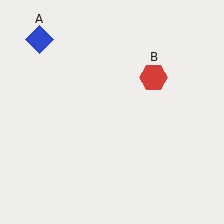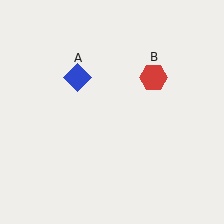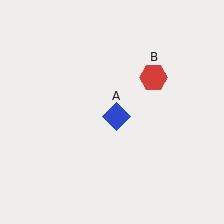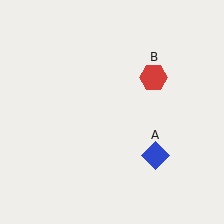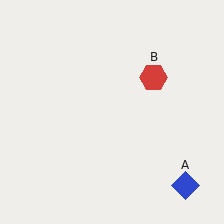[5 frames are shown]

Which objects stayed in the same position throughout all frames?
Red hexagon (object B) remained stationary.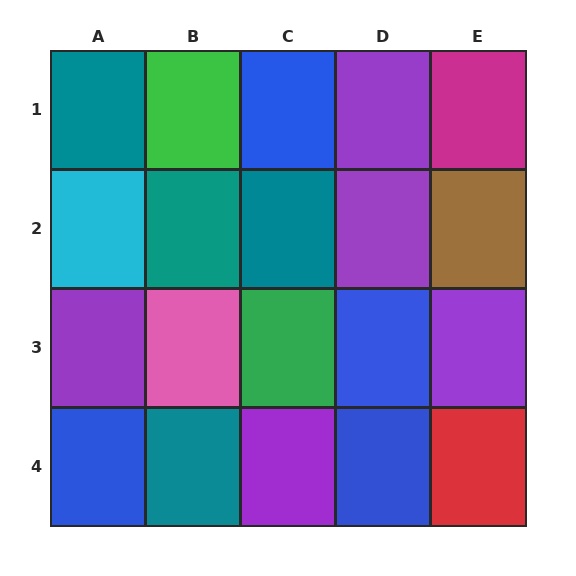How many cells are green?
2 cells are green.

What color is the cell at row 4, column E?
Red.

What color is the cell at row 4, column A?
Blue.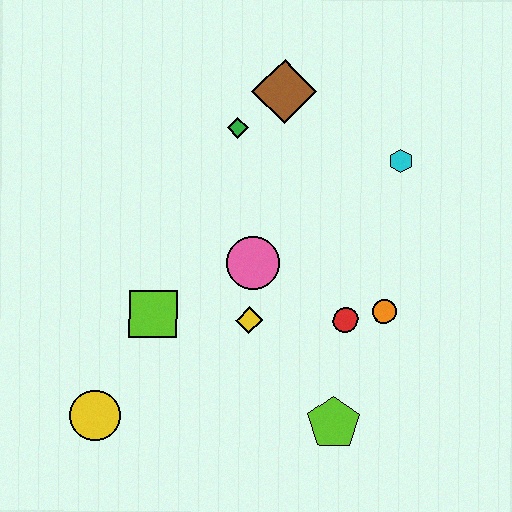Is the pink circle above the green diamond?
No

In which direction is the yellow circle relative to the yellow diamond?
The yellow circle is to the left of the yellow diamond.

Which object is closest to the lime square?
The yellow diamond is closest to the lime square.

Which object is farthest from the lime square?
The cyan hexagon is farthest from the lime square.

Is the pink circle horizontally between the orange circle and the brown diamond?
No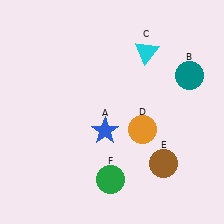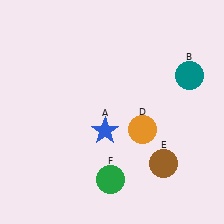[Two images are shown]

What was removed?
The cyan triangle (C) was removed in Image 2.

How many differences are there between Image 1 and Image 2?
There is 1 difference between the two images.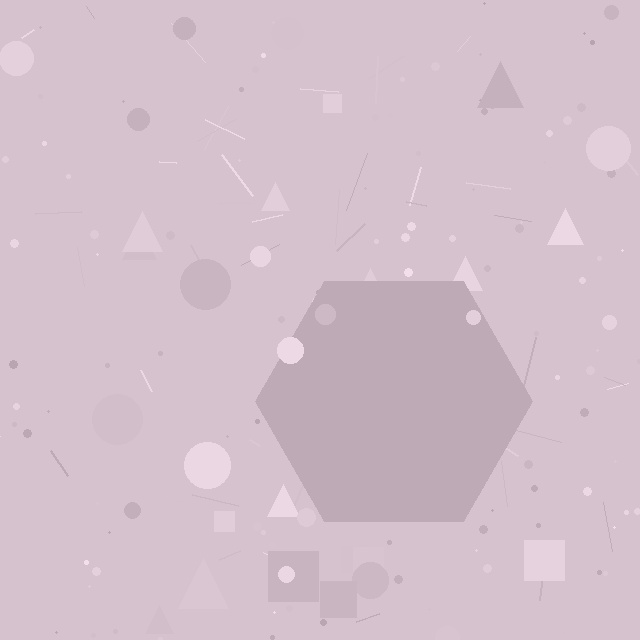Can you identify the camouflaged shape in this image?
The camouflaged shape is a hexagon.